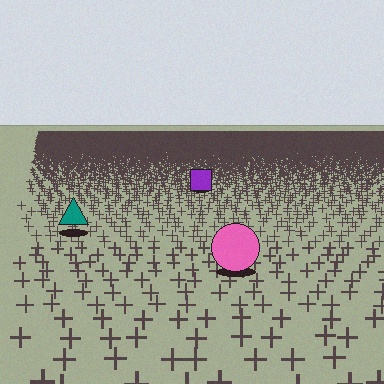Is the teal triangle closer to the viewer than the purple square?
Yes. The teal triangle is closer — you can tell from the texture gradient: the ground texture is coarser near it.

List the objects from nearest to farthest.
From nearest to farthest: the pink circle, the teal triangle, the purple square.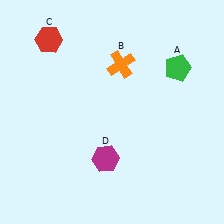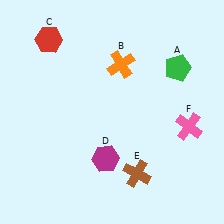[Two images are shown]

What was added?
A brown cross (E), a pink cross (F) were added in Image 2.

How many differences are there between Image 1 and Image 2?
There are 2 differences between the two images.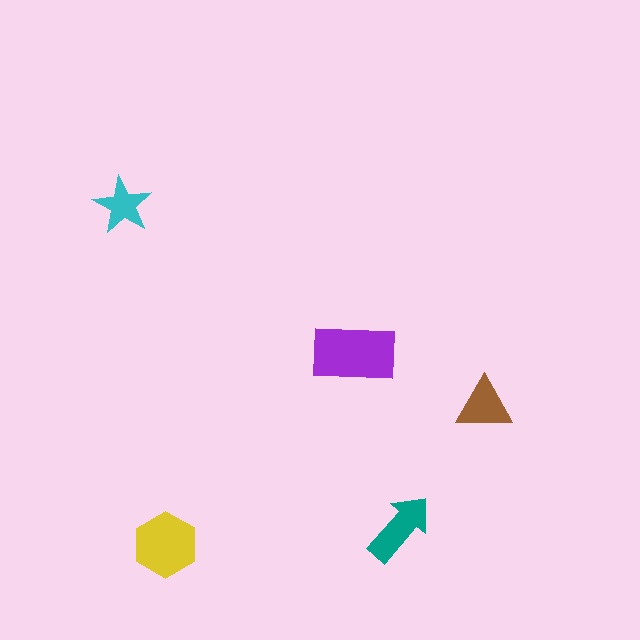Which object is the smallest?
The cyan star.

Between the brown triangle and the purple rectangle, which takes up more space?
The purple rectangle.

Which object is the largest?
The purple rectangle.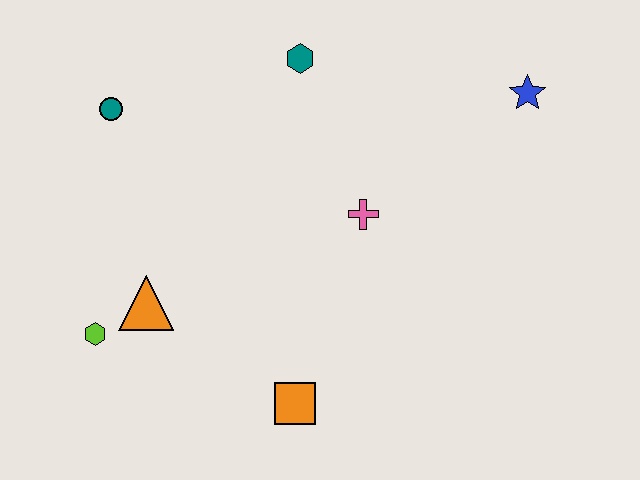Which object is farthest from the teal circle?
The blue star is farthest from the teal circle.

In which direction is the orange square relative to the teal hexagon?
The orange square is below the teal hexagon.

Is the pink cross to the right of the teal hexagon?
Yes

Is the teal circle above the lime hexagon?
Yes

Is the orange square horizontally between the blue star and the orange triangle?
Yes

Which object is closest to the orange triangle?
The lime hexagon is closest to the orange triangle.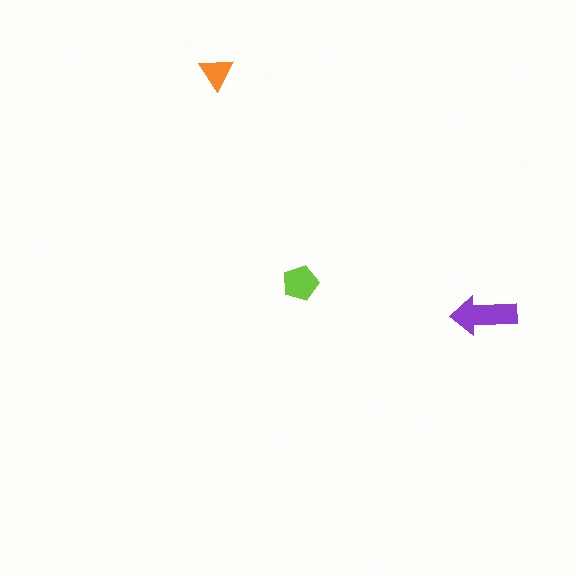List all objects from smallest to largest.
The orange triangle, the lime pentagon, the purple arrow.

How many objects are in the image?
There are 3 objects in the image.